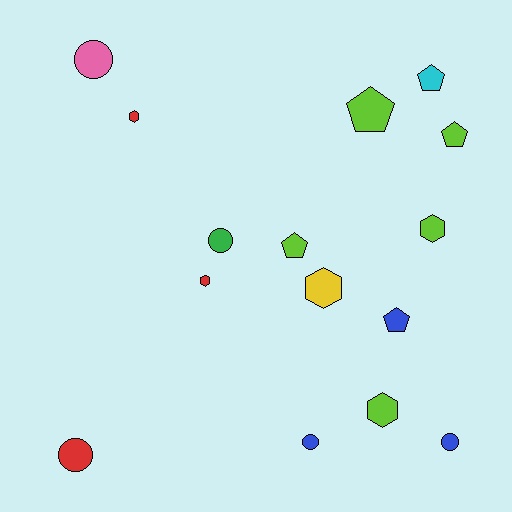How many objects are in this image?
There are 15 objects.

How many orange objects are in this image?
There are no orange objects.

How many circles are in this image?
There are 5 circles.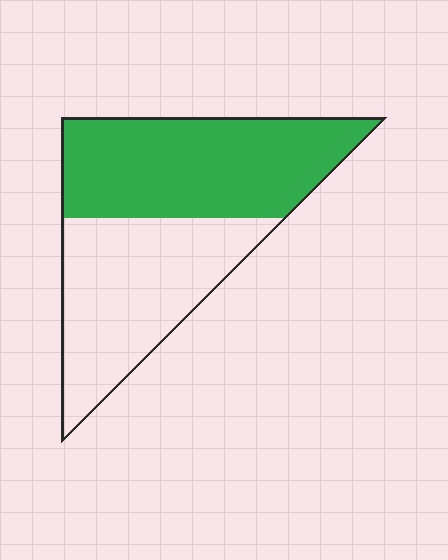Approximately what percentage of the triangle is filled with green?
Approximately 50%.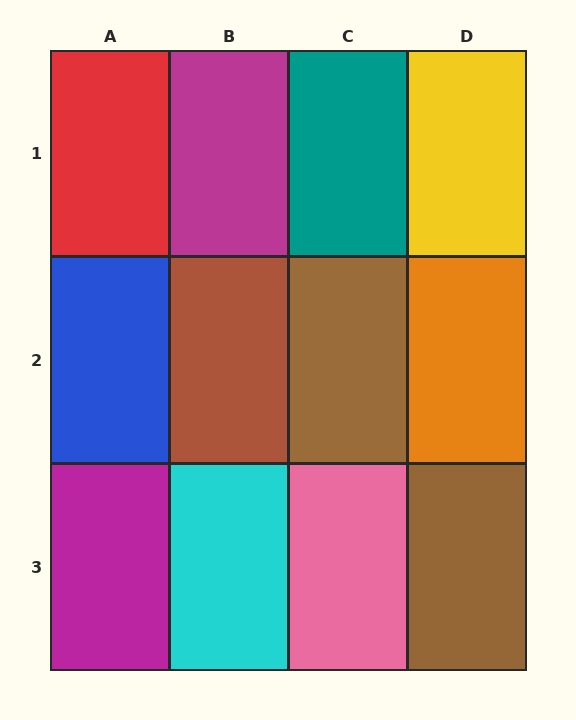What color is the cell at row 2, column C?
Brown.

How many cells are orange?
1 cell is orange.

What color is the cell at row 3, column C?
Pink.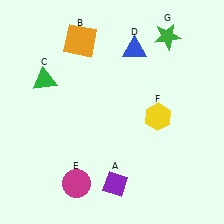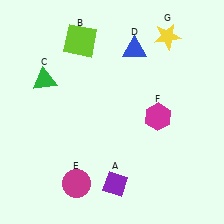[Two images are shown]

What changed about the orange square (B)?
In Image 1, B is orange. In Image 2, it changed to lime.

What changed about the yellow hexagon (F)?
In Image 1, F is yellow. In Image 2, it changed to magenta.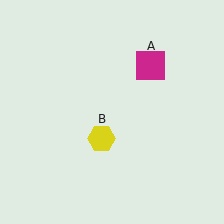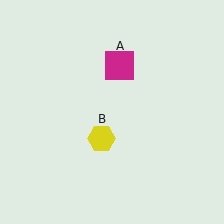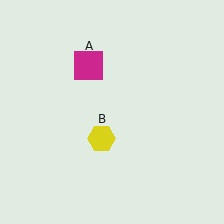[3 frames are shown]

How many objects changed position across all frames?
1 object changed position: magenta square (object A).